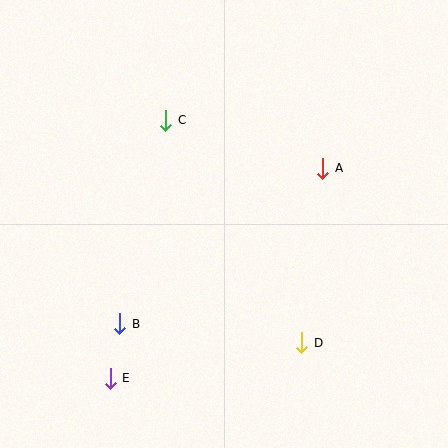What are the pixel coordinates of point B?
Point B is at (120, 324).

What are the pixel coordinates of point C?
Point C is at (166, 120).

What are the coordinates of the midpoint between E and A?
The midpoint between E and A is at (217, 273).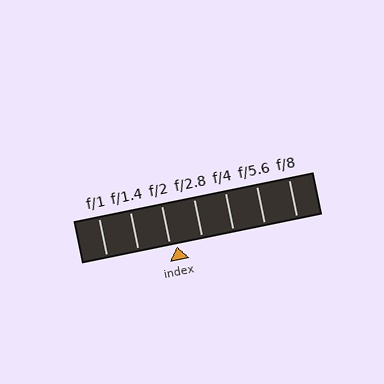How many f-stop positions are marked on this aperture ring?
There are 7 f-stop positions marked.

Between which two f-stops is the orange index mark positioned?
The index mark is between f/2 and f/2.8.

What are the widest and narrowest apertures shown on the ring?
The widest aperture shown is f/1 and the narrowest is f/8.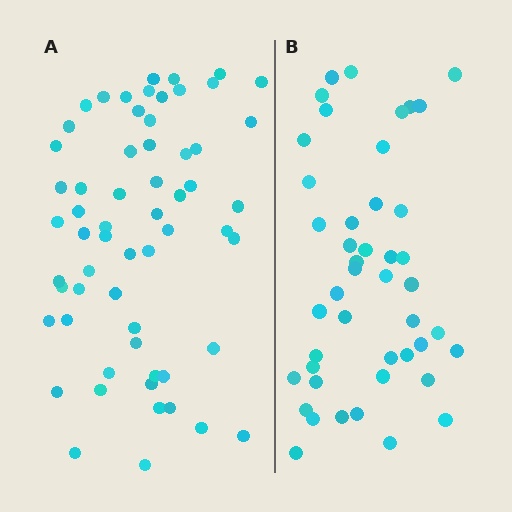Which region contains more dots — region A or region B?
Region A (the left region) has more dots.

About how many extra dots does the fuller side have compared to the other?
Region A has approximately 15 more dots than region B.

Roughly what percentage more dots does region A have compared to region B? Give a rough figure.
About 35% more.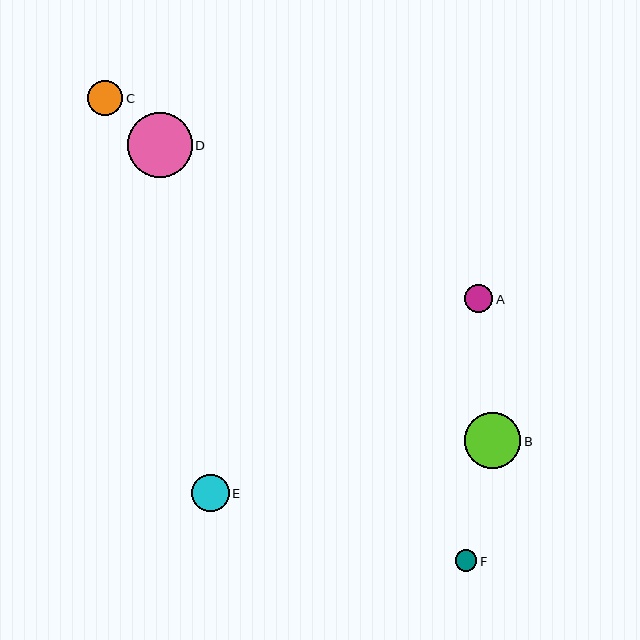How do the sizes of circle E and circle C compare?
Circle E and circle C are approximately the same size.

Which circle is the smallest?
Circle F is the smallest with a size of approximately 22 pixels.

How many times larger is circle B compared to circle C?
Circle B is approximately 1.6 times the size of circle C.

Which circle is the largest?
Circle D is the largest with a size of approximately 65 pixels.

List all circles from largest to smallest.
From largest to smallest: D, B, E, C, A, F.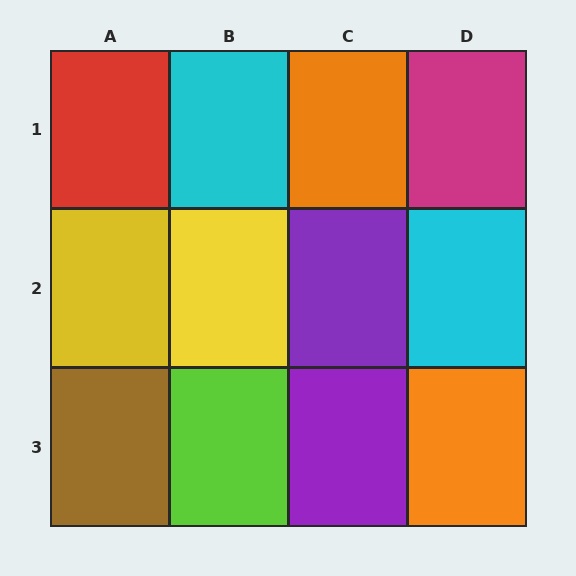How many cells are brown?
1 cell is brown.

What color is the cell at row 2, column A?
Yellow.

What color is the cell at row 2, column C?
Purple.